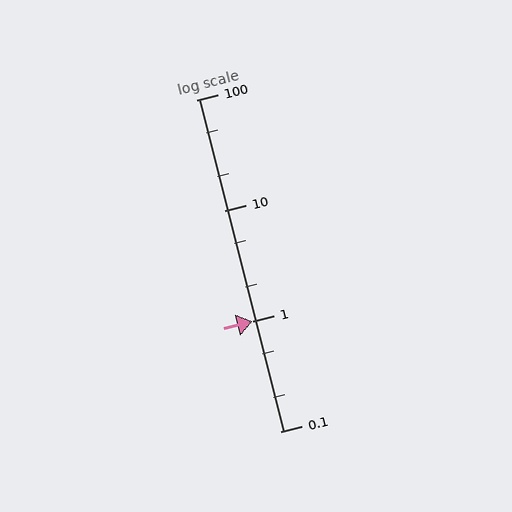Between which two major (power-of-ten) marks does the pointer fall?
The pointer is between 1 and 10.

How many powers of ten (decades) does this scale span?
The scale spans 3 decades, from 0.1 to 100.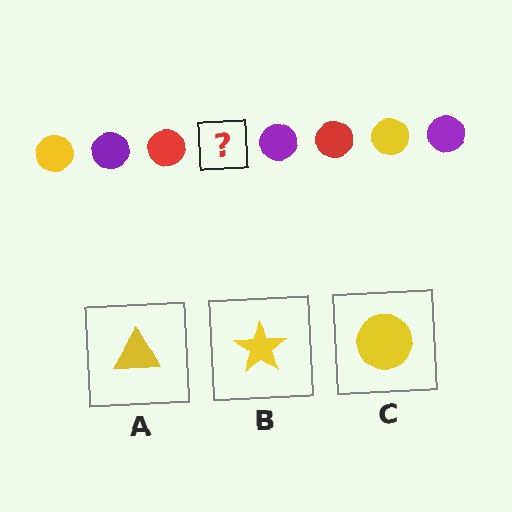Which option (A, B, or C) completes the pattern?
C.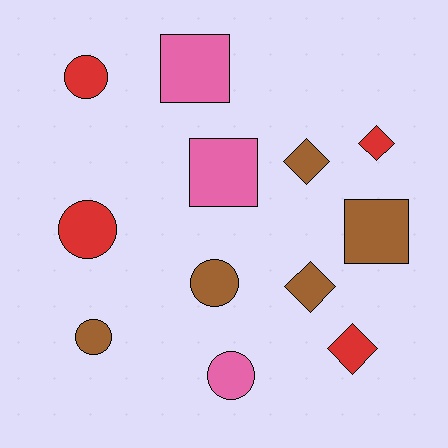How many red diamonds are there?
There are 2 red diamonds.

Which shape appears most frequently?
Circle, with 5 objects.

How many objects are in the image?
There are 12 objects.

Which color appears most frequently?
Brown, with 5 objects.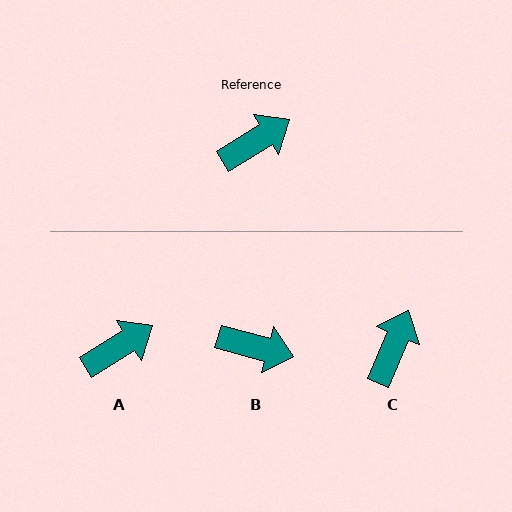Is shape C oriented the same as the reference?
No, it is off by about 35 degrees.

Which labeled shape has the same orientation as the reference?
A.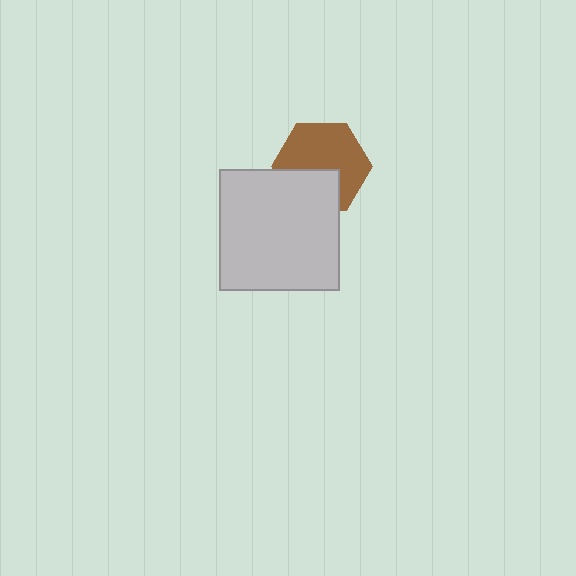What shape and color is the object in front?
The object in front is a light gray square.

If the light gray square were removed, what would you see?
You would see the complete brown hexagon.